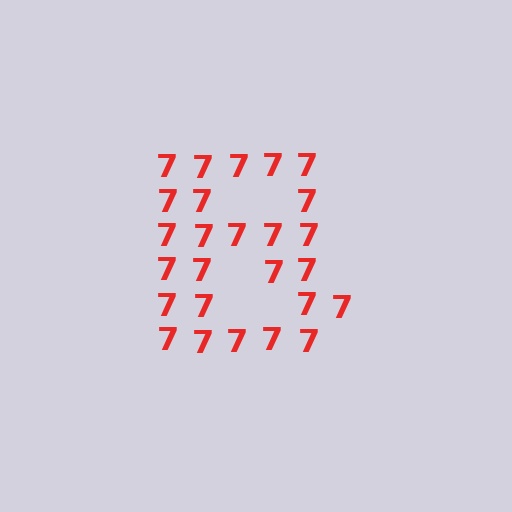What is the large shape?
The large shape is the letter B.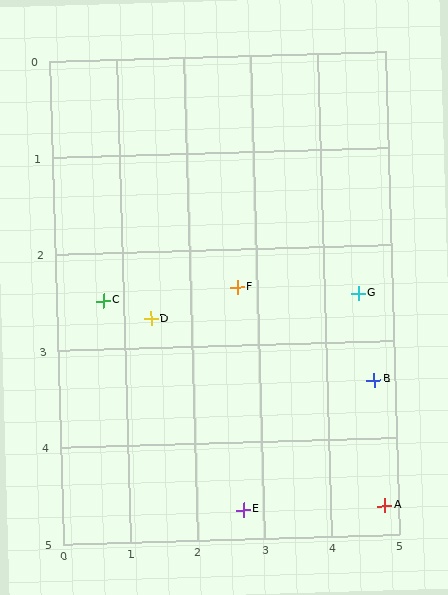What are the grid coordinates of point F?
Point F is at approximately (2.7, 2.4).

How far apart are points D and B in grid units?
Points D and B are about 3.4 grid units apart.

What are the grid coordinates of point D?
Point D is at approximately (1.4, 2.7).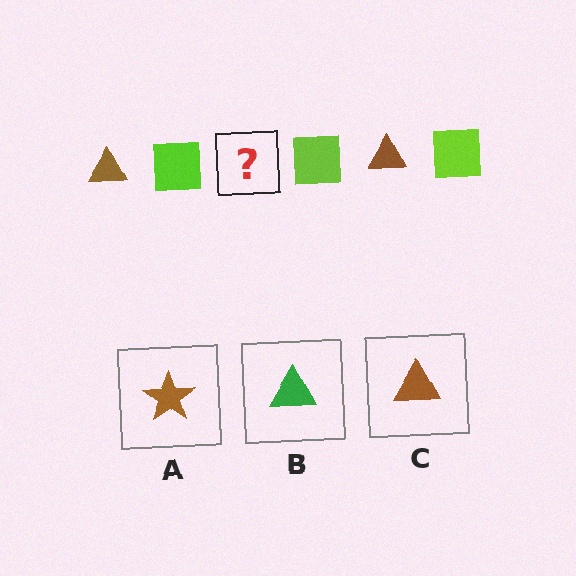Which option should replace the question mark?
Option C.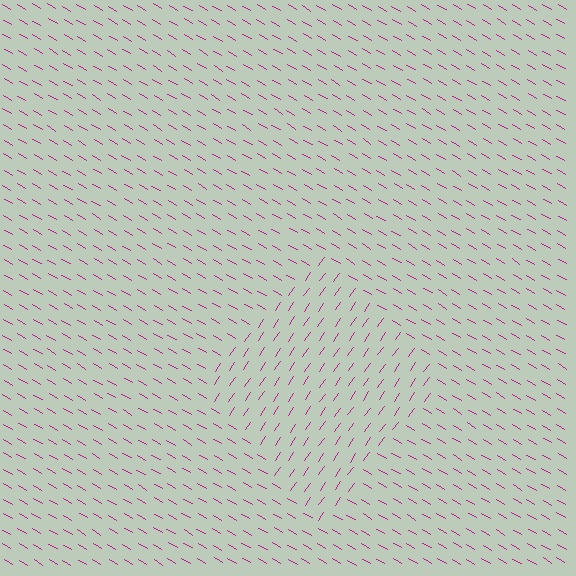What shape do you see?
I see a diamond.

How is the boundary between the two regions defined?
The boundary is defined purely by a change in line orientation (approximately 86 degrees difference). All lines are the same color and thickness.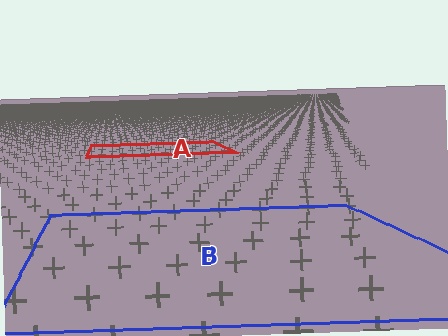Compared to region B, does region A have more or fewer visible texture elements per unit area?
Region A has more texture elements per unit area — they are packed more densely because it is farther away.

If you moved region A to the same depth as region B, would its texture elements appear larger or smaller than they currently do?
They would appear larger. At a closer depth, the same texture elements are projected at a bigger on-screen size.